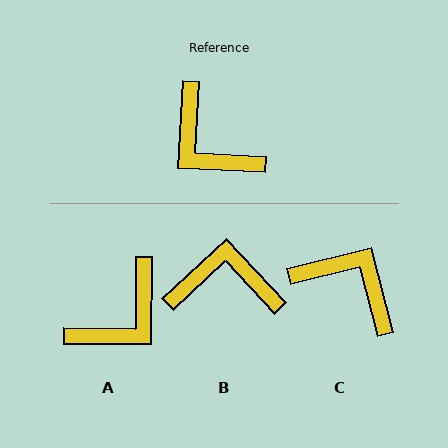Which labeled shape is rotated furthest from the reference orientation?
C, about 163 degrees away.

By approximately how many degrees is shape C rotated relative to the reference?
Approximately 163 degrees clockwise.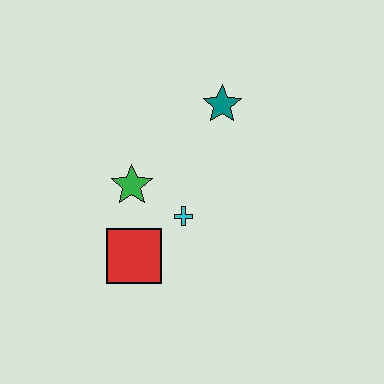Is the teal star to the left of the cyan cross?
No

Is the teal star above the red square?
Yes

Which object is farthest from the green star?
The teal star is farthest from the green star.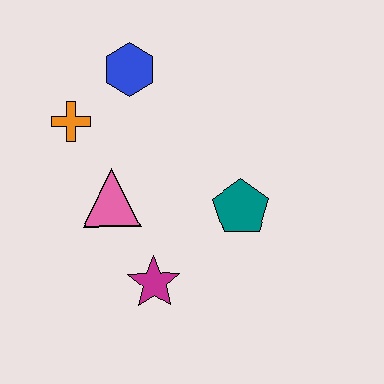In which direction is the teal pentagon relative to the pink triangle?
The teal pentagon is to the right of the pink triangle.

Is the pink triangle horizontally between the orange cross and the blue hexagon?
Yes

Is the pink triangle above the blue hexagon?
No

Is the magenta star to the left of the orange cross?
No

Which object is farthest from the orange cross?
The teal pentagon is farthest from the orange cross.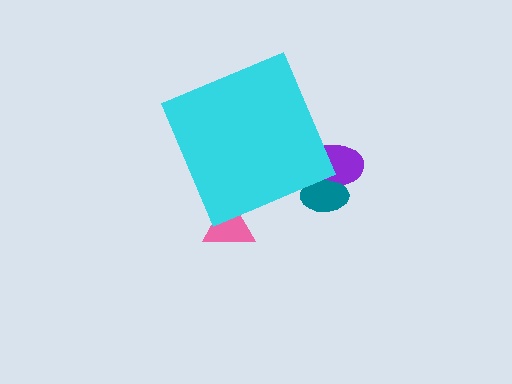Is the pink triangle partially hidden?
Yes, the pink triangle is partially hidden behind the cyan diamond.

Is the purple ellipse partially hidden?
Yes, the purple ellipse is partially hidden behind the cyan diamond.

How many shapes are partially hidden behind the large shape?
3 shapes are partially hidden.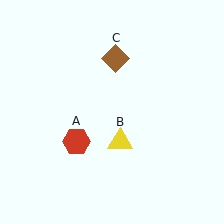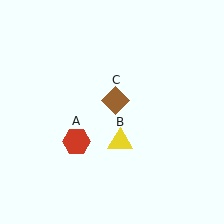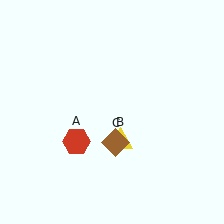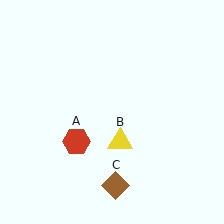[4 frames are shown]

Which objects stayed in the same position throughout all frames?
Red hexagon (object A) and yellow triangle (object B) remained stationary.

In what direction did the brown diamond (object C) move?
The brown diamond (object C) moved down.